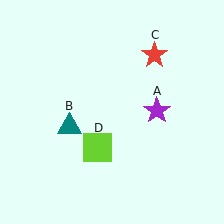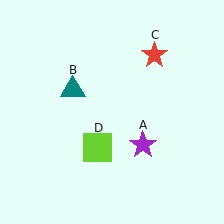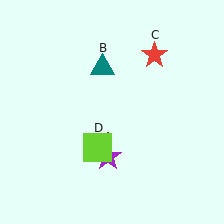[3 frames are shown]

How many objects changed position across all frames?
2 objects changed position: purple star (object A), teal triangle (object B).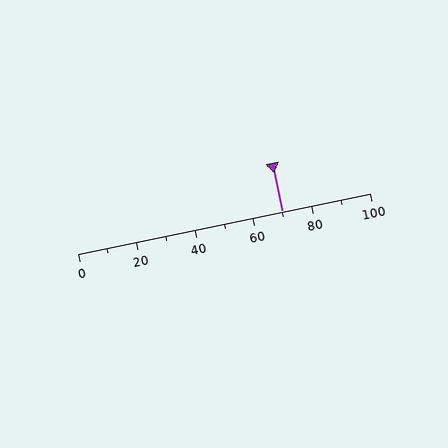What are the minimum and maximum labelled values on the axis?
The axis runs from 0 to 100.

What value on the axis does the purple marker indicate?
The marker indicates approximately 70.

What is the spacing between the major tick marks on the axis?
The major ticks are spaced 20 apart.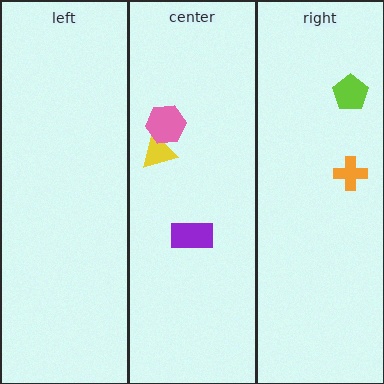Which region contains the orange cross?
The right region.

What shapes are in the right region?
The orange cross, the lime pentagon.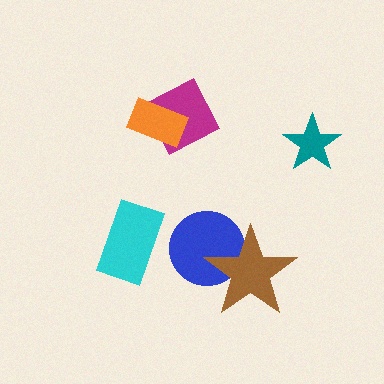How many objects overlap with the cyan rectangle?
0 objects overlap with the cyan rectangle.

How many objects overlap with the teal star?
0 objects overlap with the teal star.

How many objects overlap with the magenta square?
1 object overlaps with the magenta square.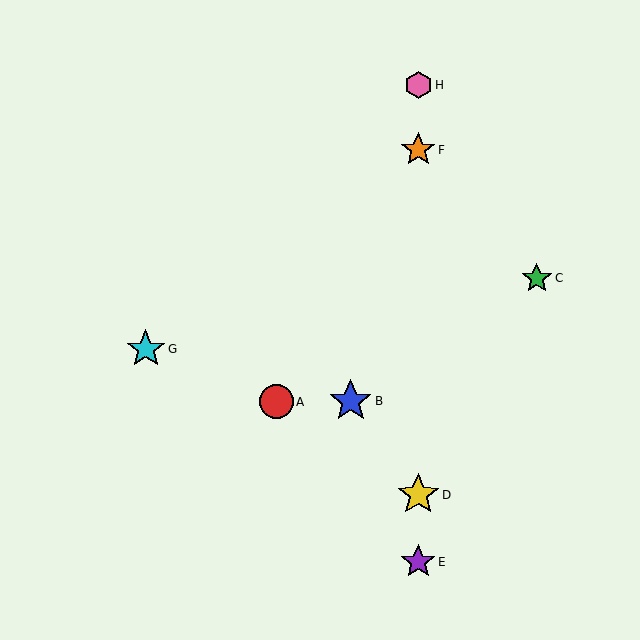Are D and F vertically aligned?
Yes, both are at x≈418.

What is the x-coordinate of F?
Object F is at x≈418.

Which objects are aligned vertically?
Objects D, E, F, H are aligned vertically.